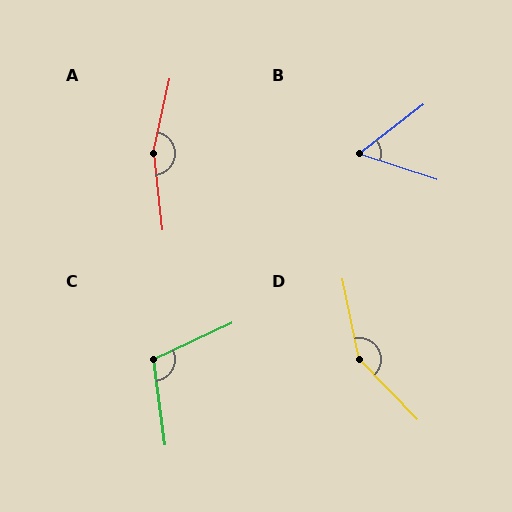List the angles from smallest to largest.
B (56°), C (108°), D (148°), A (161°).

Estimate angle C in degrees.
Approximately 108 degrees.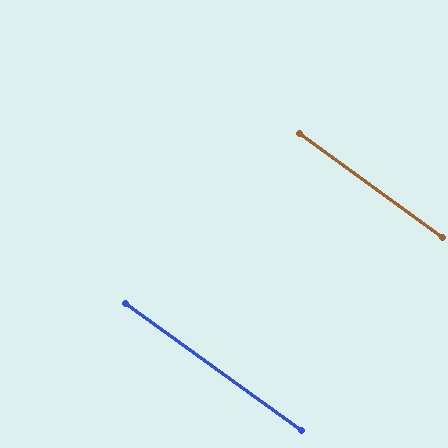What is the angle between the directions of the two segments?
Approximately 1 degree.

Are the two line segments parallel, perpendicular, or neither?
Parallel — their directions differ by only 0.5°.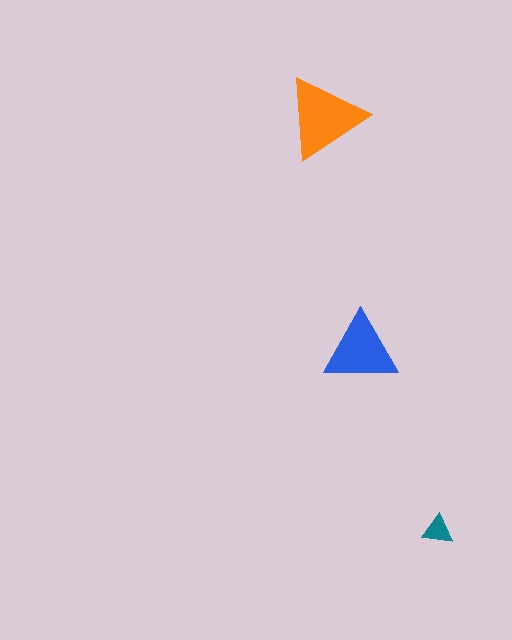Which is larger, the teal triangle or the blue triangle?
The blue one.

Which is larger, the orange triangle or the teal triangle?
The orange one.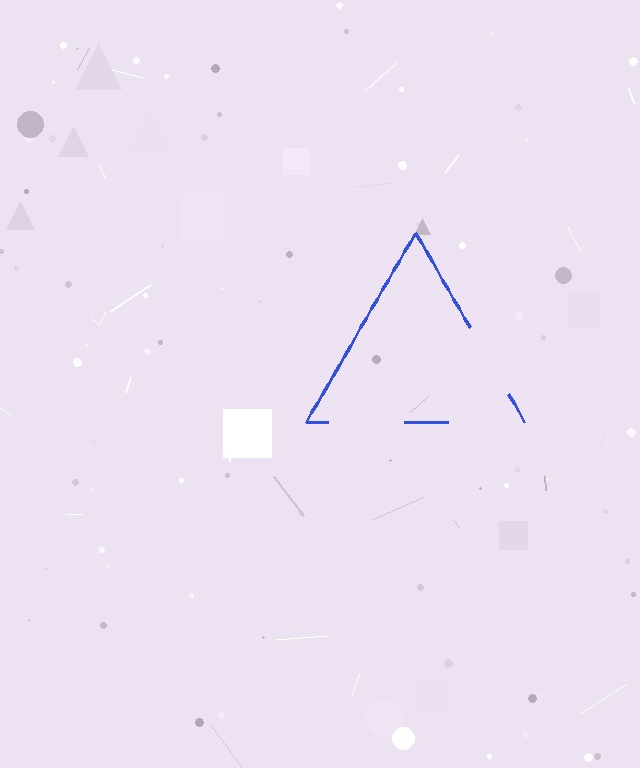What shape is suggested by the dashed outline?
The dashed outline suggests a triangle.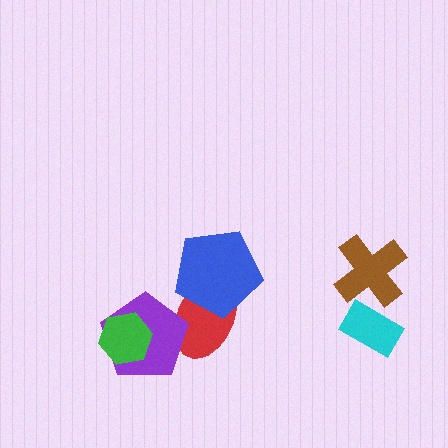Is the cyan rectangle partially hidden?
Yes, it is partially covered by another shape.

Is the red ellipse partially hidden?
Yes, it is partially covered by another shape.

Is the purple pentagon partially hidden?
Yes, it is partially covered by another shape.